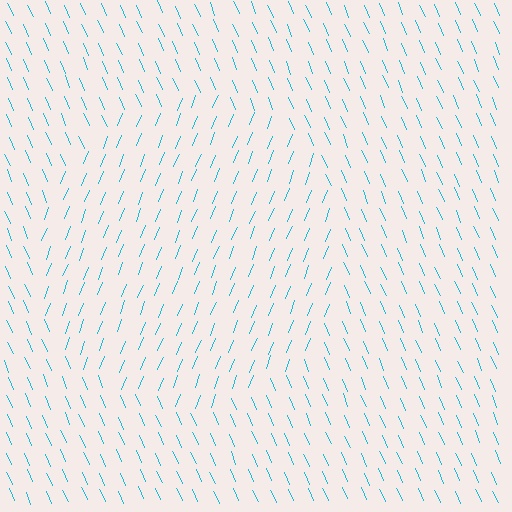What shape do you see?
I see a circle.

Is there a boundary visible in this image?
Yes, there is a texture boundary formed by a change in line orientation.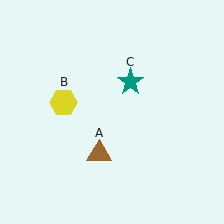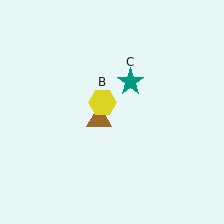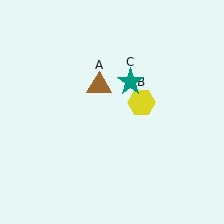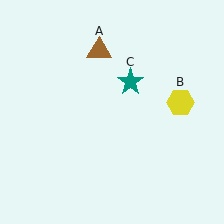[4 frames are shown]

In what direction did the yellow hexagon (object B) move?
The yellow hexagon (object B) moved right.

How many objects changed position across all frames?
2 objects changed position: brown triangle (object A), yellow hexagon (object B).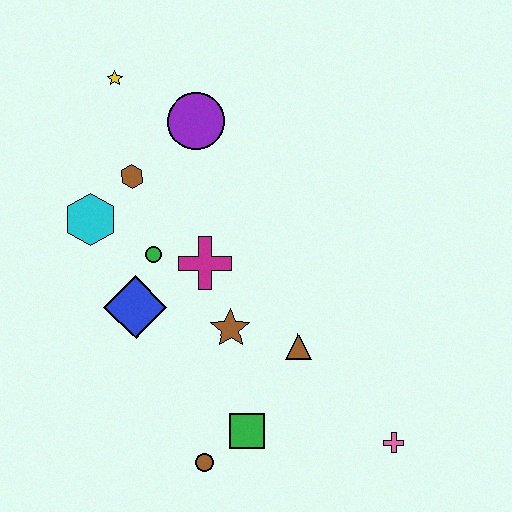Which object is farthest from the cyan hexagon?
The pink cross is farthest from the cyan hexagon.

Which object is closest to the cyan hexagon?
The brown hexagon is closest to the cyan hexagon.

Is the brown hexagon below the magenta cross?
No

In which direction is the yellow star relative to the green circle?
The yellow star is above the green circle.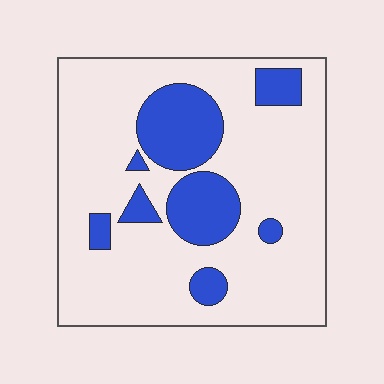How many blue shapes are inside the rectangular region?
8.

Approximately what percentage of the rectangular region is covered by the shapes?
Approximately 20%.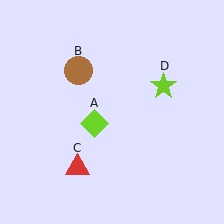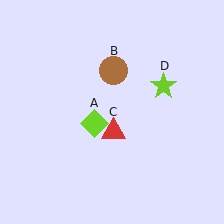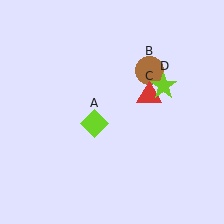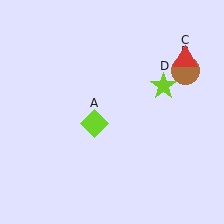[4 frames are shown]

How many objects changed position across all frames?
2 objects changed position: brown circle (object B), red triangle (object C).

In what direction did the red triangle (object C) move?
The red triangle (object C) moved up and to the right.